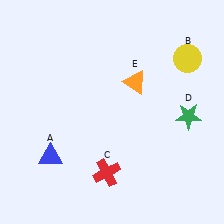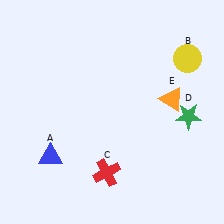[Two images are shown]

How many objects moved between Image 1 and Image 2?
1 object moved between the two images.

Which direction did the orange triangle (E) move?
The orange triangle (E) moved right.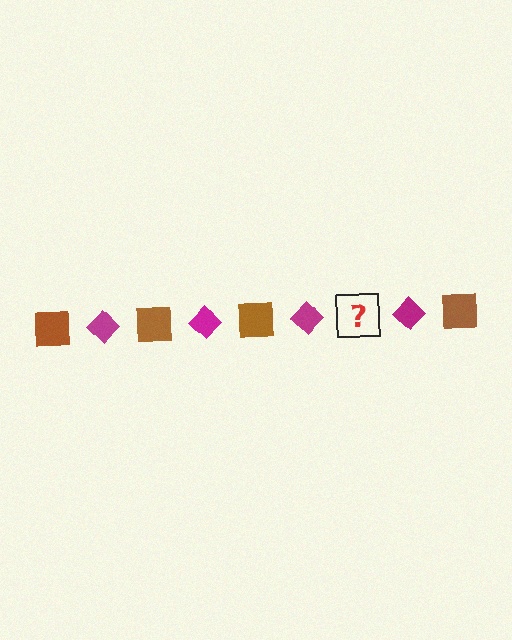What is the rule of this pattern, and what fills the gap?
The rule is that the pattern alternates between brown square and magenta diamond. The gap should be filled with a brown square.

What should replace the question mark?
The question mark should be replaced with a brown square.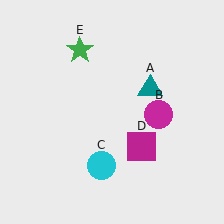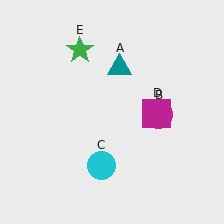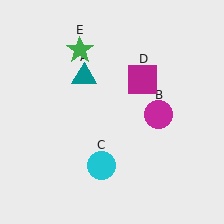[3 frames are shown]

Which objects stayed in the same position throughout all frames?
Magenta circle (object B) and cyan circle (object C) and green star (object E) remained stationary.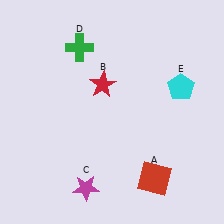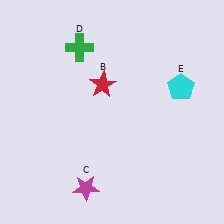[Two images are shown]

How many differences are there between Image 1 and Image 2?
There is 1 difference between the two images.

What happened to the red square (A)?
The red square (A) was removed in Image 2. It was in the bottom-right area of Image 1.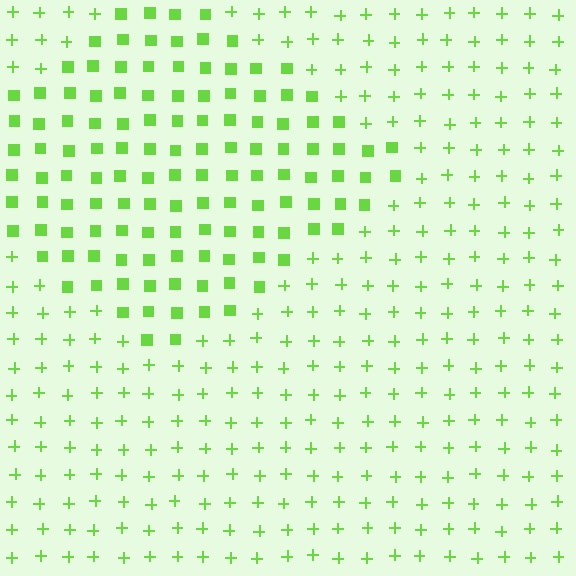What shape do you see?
I see a diamond.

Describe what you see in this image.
The image is filled with small lime elements arranged in a uniform grid. A diamond-shaped region contains squares, while the surrounding area contains plus signs. The boundary is defined purely by the change in element shape.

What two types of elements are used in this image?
The image uses squares inside the diamond region and plus signs outside it.